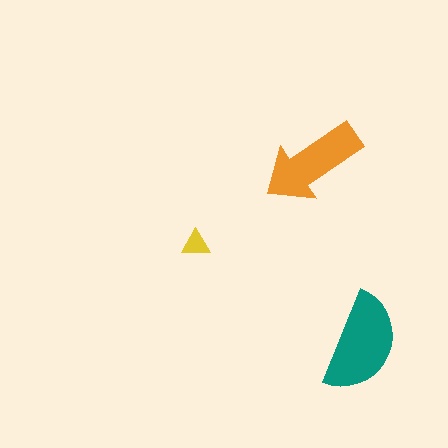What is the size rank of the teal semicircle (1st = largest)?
1st.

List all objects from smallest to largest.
The yellow triangle, the orange arrow, the teal semicircle.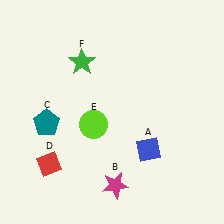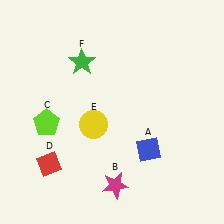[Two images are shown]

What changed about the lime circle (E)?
In Image 1, E is lime. In Image 2, it changed to yellow.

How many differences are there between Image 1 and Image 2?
There are 2 differences between the two images.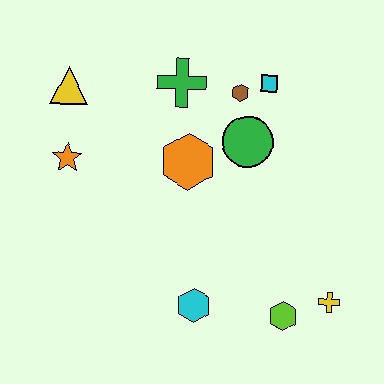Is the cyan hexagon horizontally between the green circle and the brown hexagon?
No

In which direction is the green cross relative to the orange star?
The green cross is to the right of the orange star.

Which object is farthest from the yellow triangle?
The yellow cross is farthest from the yellow triangle.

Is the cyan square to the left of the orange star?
No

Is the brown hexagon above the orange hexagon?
Yes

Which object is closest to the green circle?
The brown hexagon is closest to the green circle.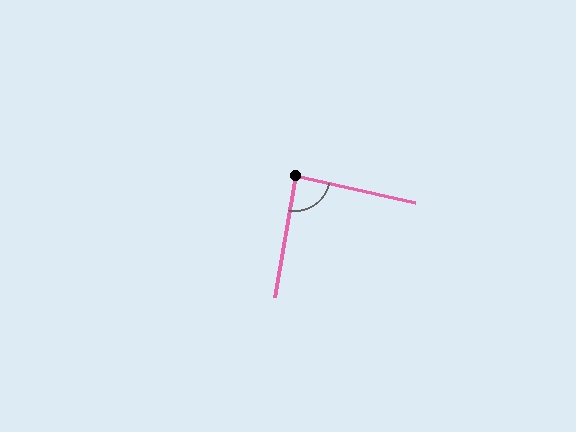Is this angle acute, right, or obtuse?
It is approximately a right angle.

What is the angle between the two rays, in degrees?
Approximately 88 degrees.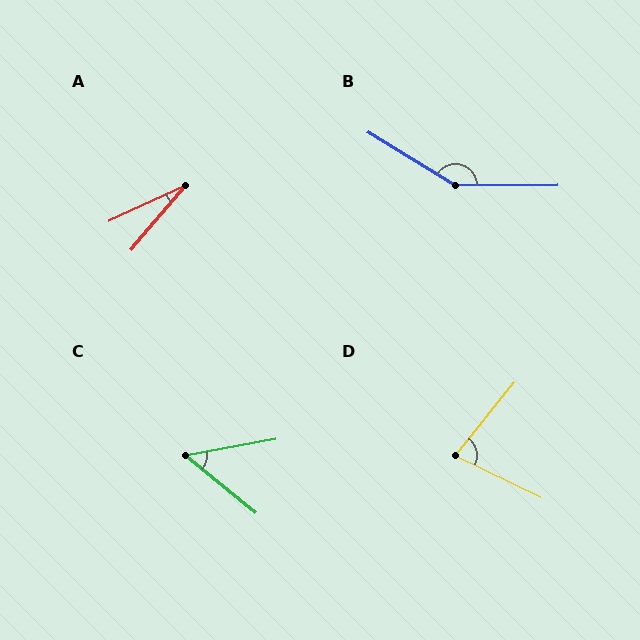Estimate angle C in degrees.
Approximately 50 degrees.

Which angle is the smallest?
A, at approximately 25 degrees.